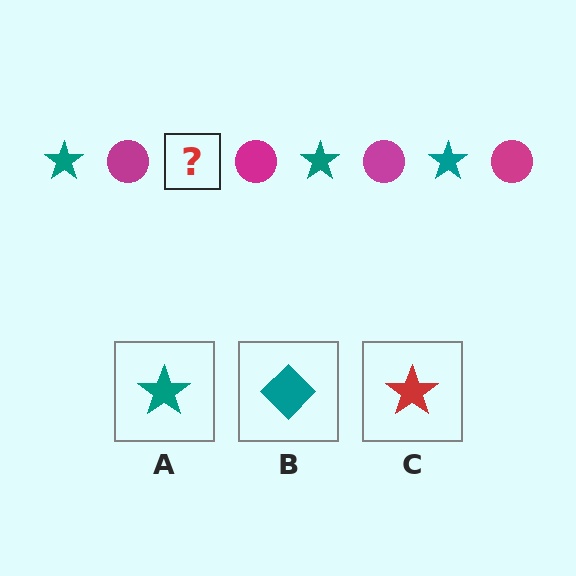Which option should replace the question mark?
Option A.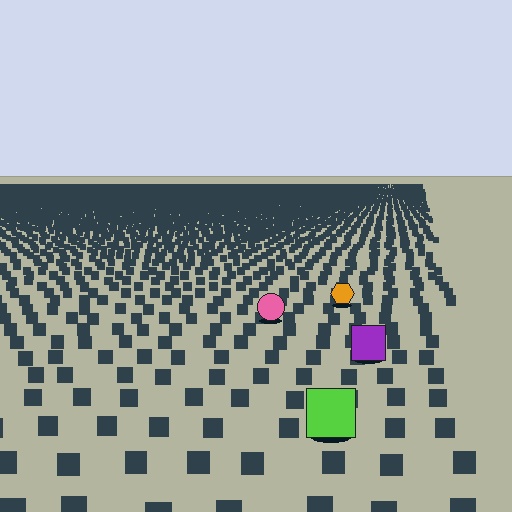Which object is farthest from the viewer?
The orange hexagon is farthest from the viewer. It appears smaller and the ground texture around it is denser.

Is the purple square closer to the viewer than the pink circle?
Yes. The purple square is closer — you can tell from the texture gradient: the ground texture is coarser near it.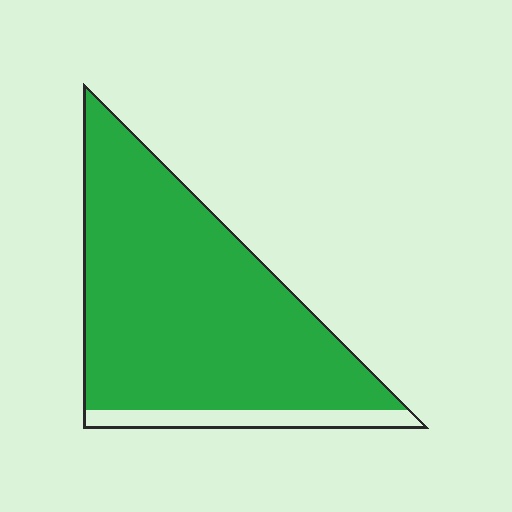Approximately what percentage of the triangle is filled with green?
Approximately 90%.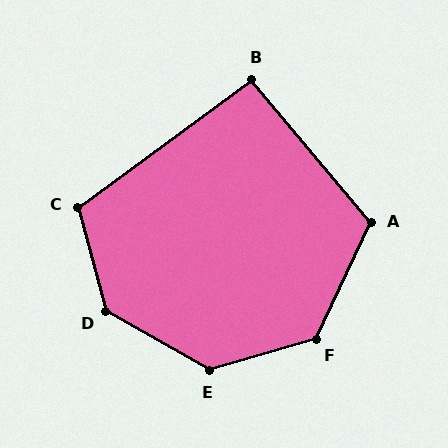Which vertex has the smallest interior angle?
B, at approximately 94 degrees.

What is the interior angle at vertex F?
Approximately 132 degrees (obtuse).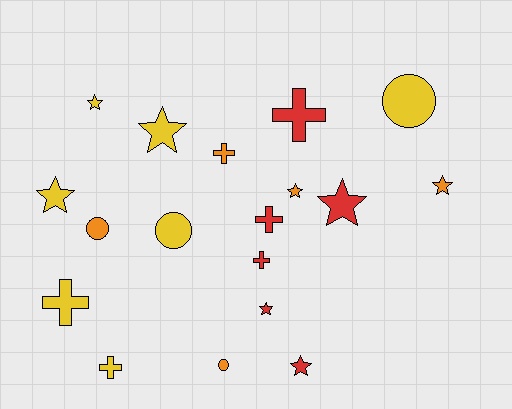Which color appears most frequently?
Yellow, with 7 objects.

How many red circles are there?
There are no red circles.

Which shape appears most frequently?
Star, with 8 objects.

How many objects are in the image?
There are 18 objects.